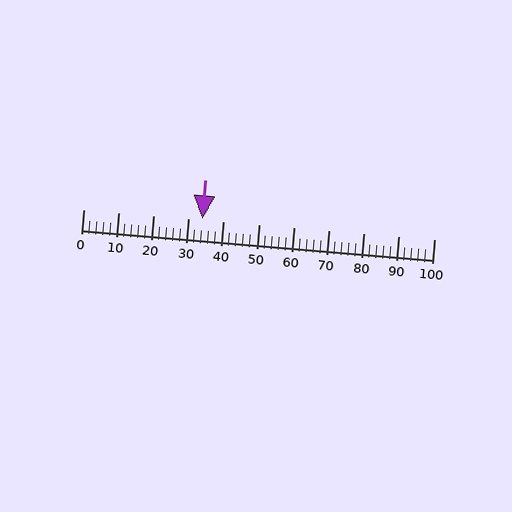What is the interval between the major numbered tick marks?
The major tick marks are spaced 10 units apart.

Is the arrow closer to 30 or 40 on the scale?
The arrow is closer to 30.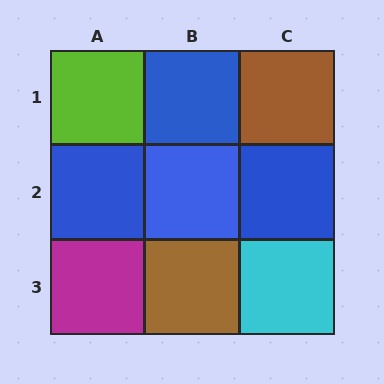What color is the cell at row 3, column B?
Brown.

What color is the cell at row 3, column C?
Cyan.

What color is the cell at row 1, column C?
Brown.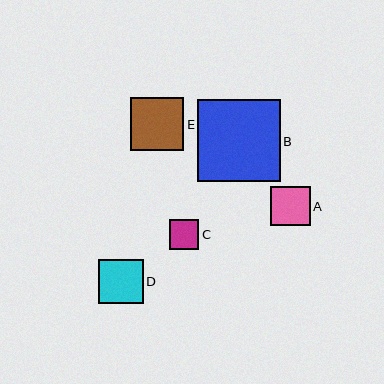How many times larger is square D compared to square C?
Square D is approximately 1.5 times the size of square C.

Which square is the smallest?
Square C is the smallest with a size of approximately 29 pixels.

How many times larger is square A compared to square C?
Square A is approximately 1.3 times the size of square C.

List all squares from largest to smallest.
From largest to smallest: B, E, D, A, C.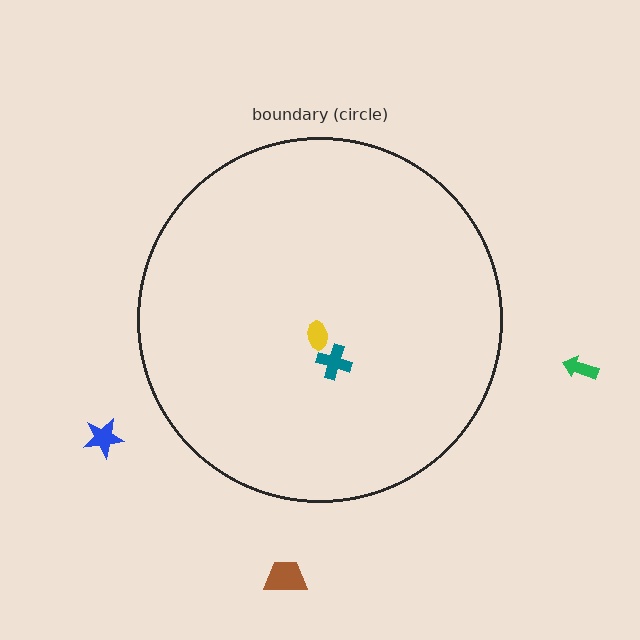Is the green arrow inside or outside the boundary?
Outside.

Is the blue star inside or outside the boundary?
Outside.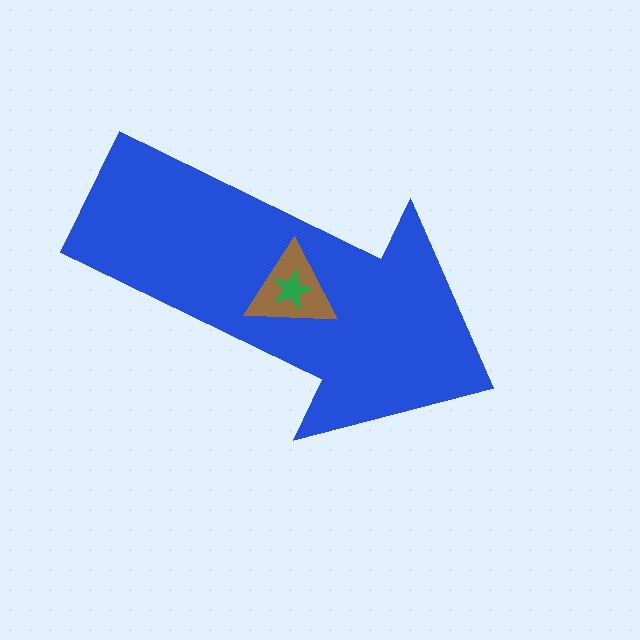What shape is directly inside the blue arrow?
The brown triangle.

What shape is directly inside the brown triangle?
The green star.